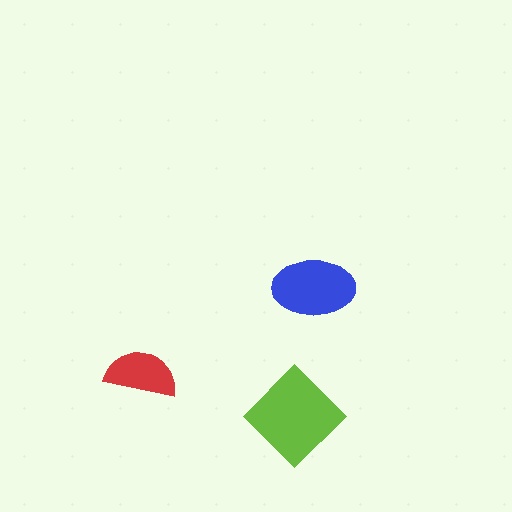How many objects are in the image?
There are 3 objects in the image.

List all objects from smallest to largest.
The red semicircle, the blue ellipse, the lime diamond.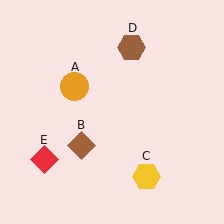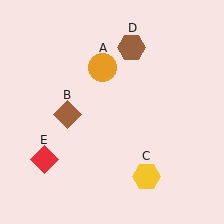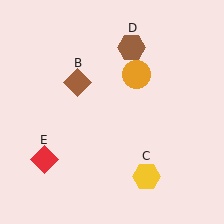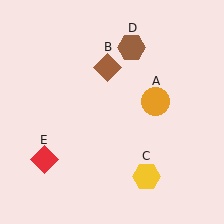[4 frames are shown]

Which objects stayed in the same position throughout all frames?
Yellow hexagon (object C) and brown hexagon (object D) and red diamond (object E) remained stationary.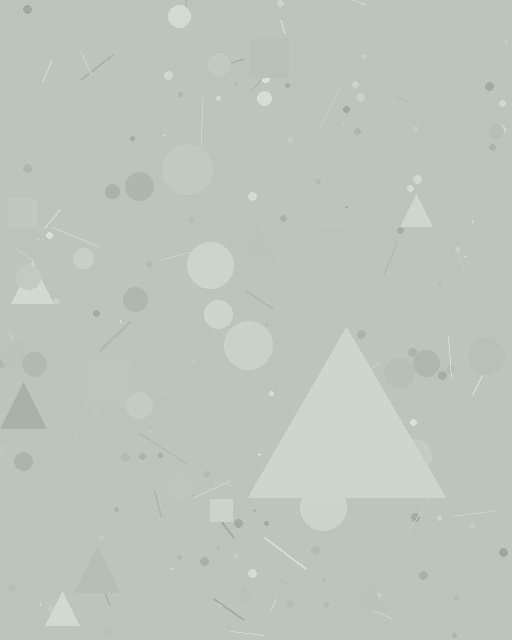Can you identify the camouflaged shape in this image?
The camouflaged shape is a triangle.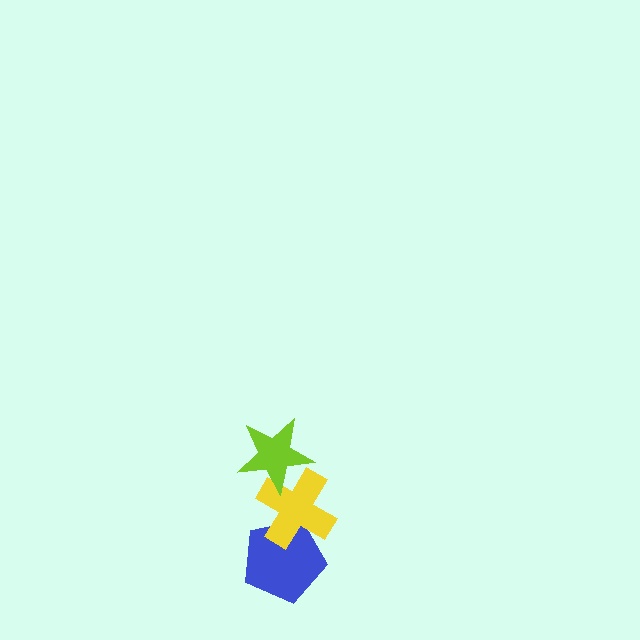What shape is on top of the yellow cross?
The lime star is on top of the yellow cross.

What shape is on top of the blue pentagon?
The yellow cross is on top of the blue pentagon.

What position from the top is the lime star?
The lime star is 1st from the top.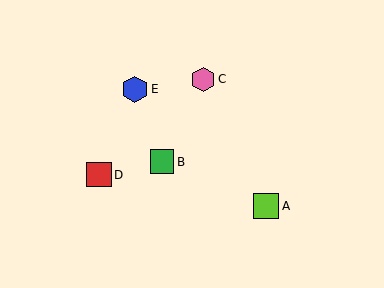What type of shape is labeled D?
Shape D is a red square.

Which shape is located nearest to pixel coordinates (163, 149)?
The green square (labeled B) at (162, 162) is nearest to that location.